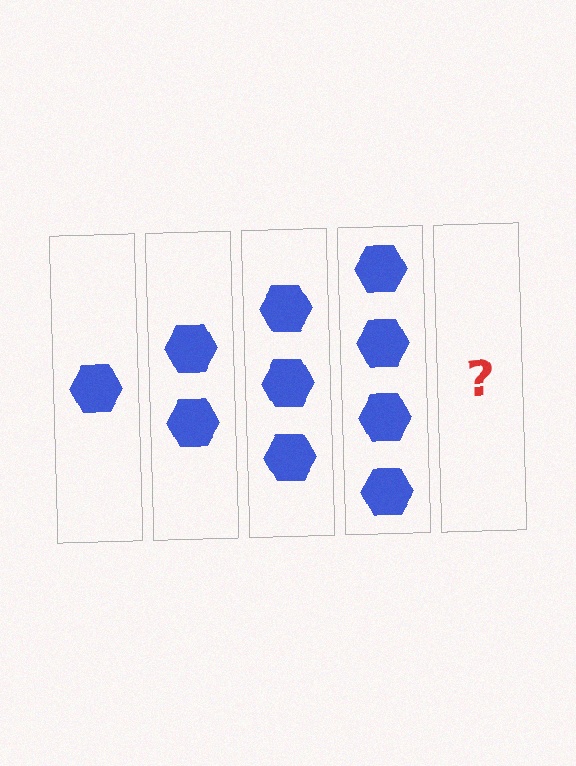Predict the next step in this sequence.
The next step is 5 hexagons.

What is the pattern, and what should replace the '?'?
The pattern is that each step adds one more hexagon. The '?' should be 5 hexagons.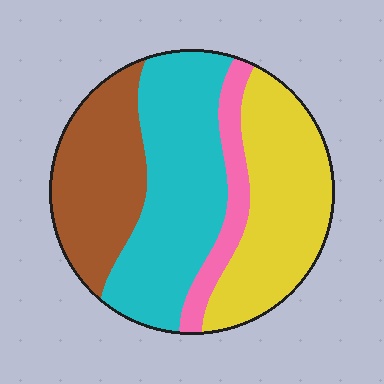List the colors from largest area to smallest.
From largest to smallest: cyan, yellow, brown, pink.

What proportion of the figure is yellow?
Yellow covers 31% of the figure.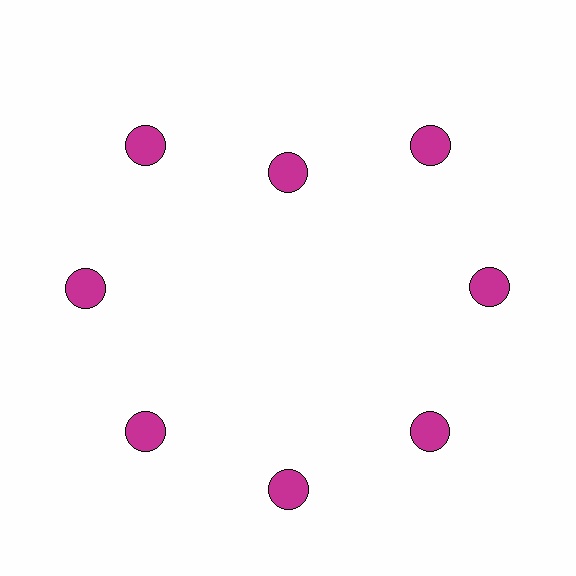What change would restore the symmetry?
The symmetry would be restored by moving it outward, back onto the ring so that all 8 circles sit at equal angles and equal distance from the center.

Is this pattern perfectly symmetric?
No. The 8 magenta circles are arranged in a ring, but one element near the 12 o'clock position is pulled inward toward the center, breaking the 8-fold rotational symmetry.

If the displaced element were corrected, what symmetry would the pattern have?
It would have 8-fold rotational symmetry — the pattern would map onto itself every 45 degrees.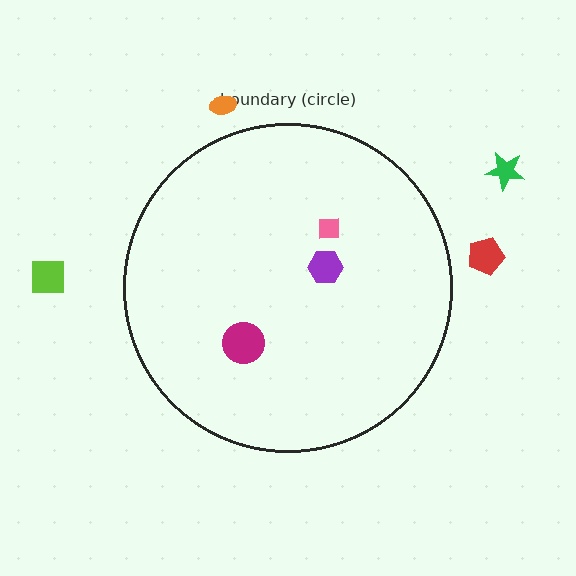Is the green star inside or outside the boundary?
Outside.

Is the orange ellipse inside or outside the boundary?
Outside.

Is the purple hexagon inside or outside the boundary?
Inside.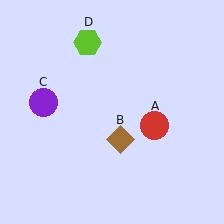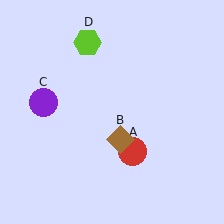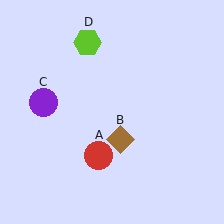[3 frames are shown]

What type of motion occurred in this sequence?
The red circle (object A) rotated clockwise around the center of the scene.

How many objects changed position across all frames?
1 object changed position: red circle (object A).